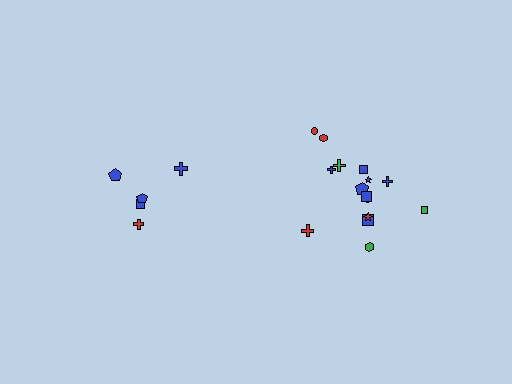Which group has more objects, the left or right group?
The right group.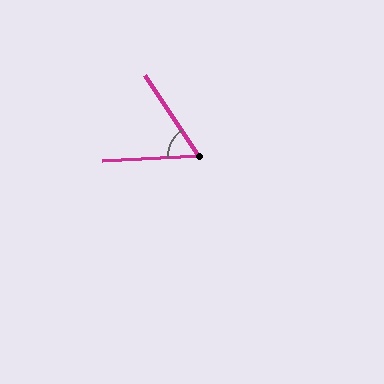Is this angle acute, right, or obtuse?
It is acute.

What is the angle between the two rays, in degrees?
Approximately 59 degrees.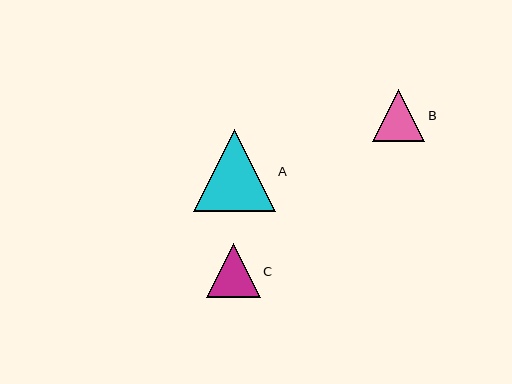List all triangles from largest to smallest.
From largest to smallest: A, C, B.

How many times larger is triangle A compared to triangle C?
Triangle A is approximately 1.5 times the size of triangle C.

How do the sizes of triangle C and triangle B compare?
Triangle C and triangle B are approximately the same size.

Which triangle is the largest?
Triangle A is the largest with a size of approximately 82 pixels.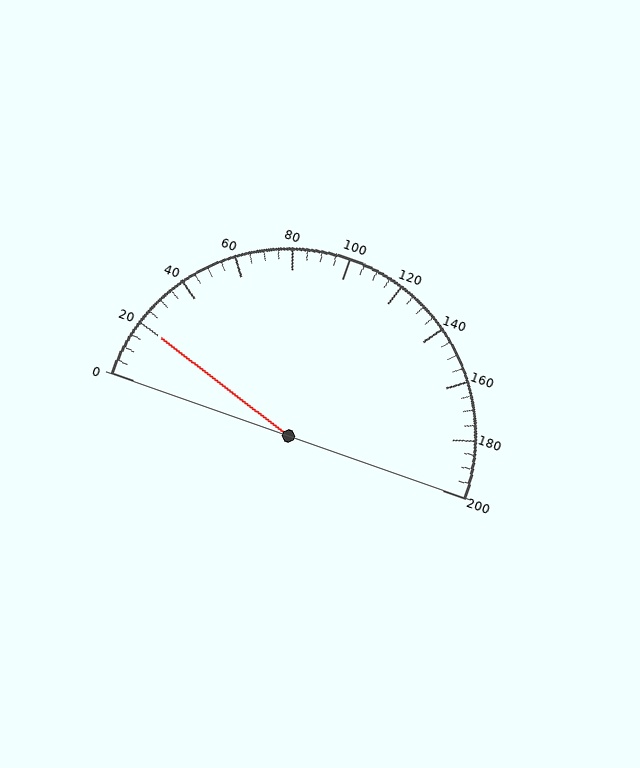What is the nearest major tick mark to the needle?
The nearest major tick mark is 20.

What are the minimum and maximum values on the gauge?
The gauge ranges from 0 to 200.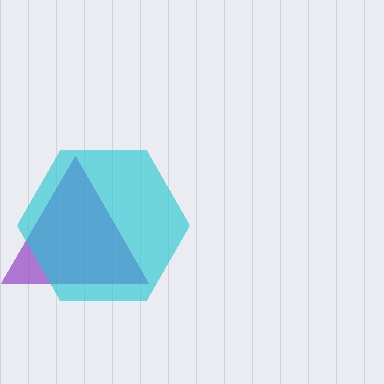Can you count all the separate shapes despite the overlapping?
Yes, there are 2 separate shapes.